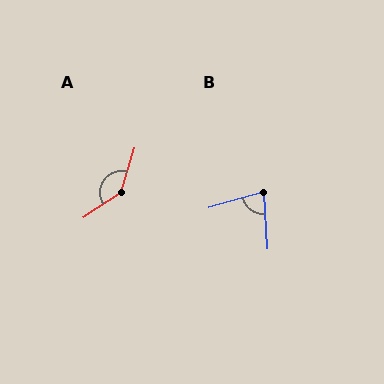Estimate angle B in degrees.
Approximately 78 degrees.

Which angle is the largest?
A, at approximately 141 degrees.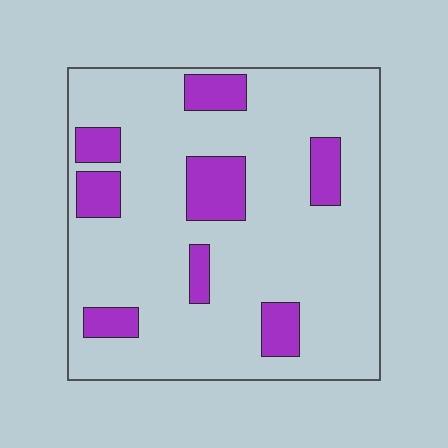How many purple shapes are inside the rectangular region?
8.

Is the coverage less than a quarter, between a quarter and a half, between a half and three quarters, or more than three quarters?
Less than a quarter.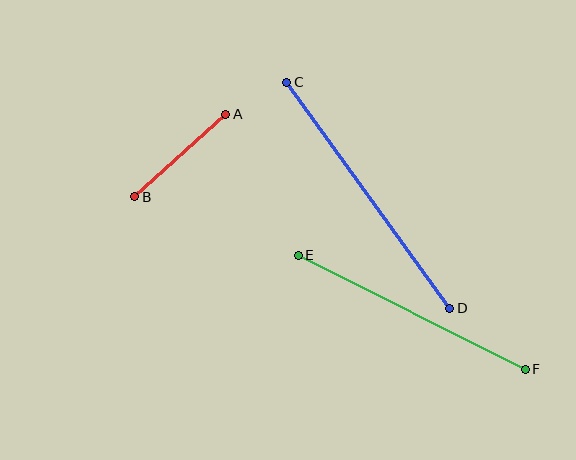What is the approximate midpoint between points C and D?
The midpoint is at approximately (368, 195) pixels.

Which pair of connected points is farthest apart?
Points C and D are farthest apart.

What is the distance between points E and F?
The distance is approximately 254 pixels.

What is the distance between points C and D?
The distance is approximately 279 pixels.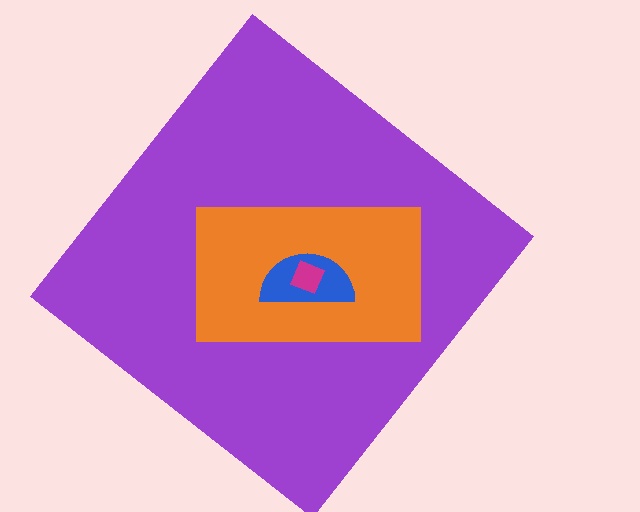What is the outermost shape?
The purple diamond.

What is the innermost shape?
The magenta diamond.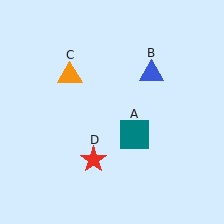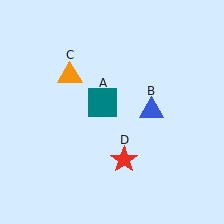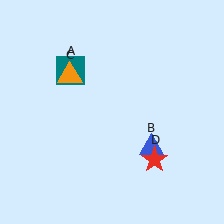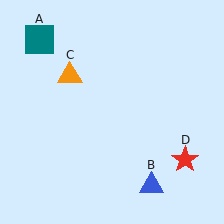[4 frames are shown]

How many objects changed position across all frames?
3 objects changed position: teal square (object A), blue triangle (object B), red star (object D).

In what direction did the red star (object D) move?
The red star (object D) moved right.